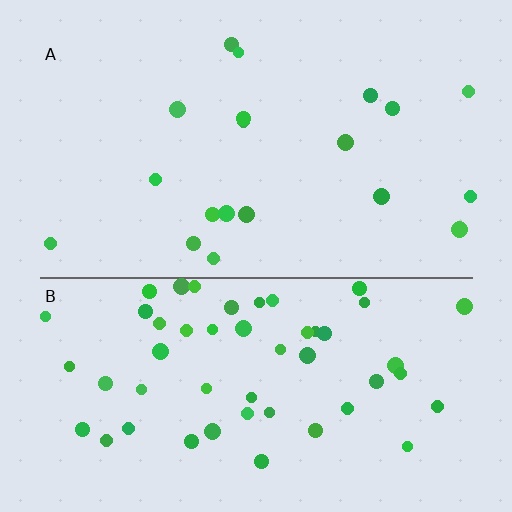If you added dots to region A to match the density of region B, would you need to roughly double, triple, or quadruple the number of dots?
Approximately triple.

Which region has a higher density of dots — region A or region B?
B (the bottom).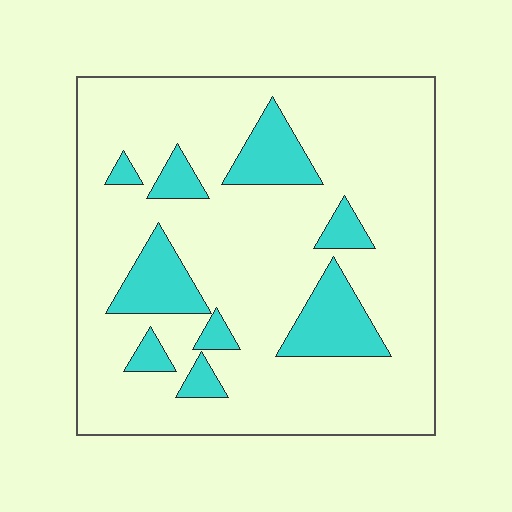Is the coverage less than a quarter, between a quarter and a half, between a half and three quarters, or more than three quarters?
Less than a quarter.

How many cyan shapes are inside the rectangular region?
9.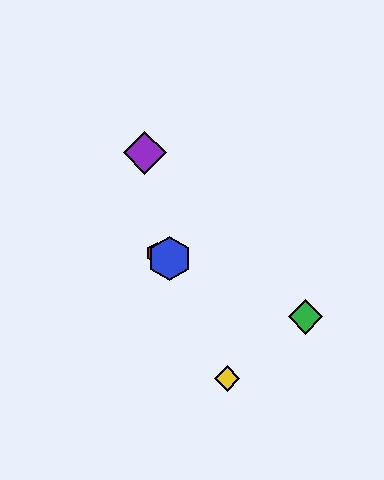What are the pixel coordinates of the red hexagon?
The red hexagon is at (157, 253).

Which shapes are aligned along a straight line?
The red hexagon, the blue hexagon, the green diamond are aligned along a straight line.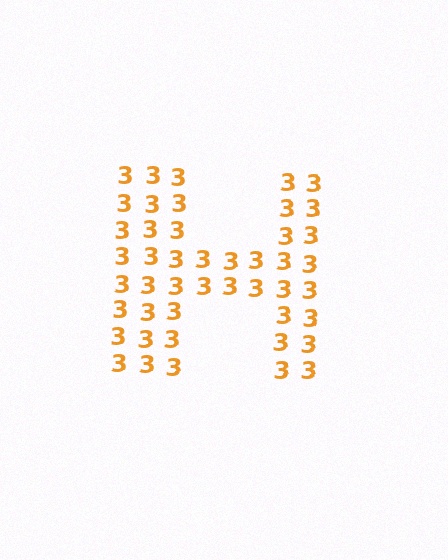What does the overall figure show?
The overall figure shows the letter H.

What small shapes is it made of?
It is made of small digit 3's.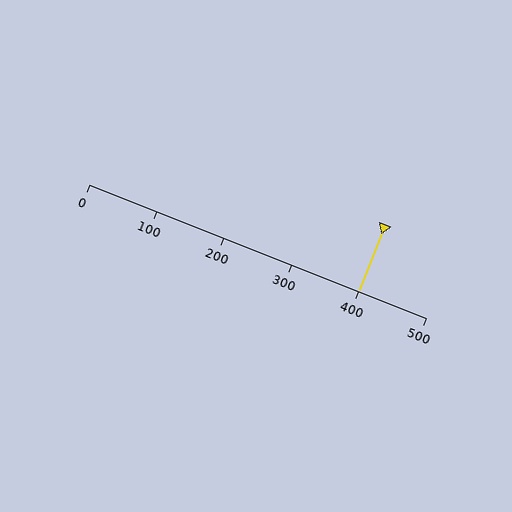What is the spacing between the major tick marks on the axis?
The major ticks are spaced 100 apart.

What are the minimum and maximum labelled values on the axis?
The axis runs from 0 to 500.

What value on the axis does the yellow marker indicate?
The marker indicates approximately 400.